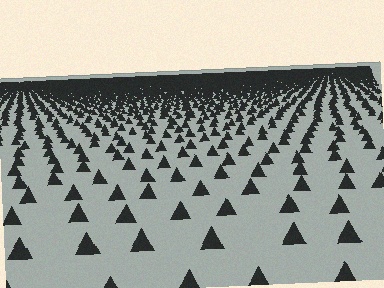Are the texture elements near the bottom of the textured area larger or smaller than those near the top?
Larger. Near the bottom, elements are closer to the viewer and appear at a bigger on-screen size.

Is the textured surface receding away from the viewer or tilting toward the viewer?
The surface is receding away from the viewer. Texture elements get smaller and denser toward the top.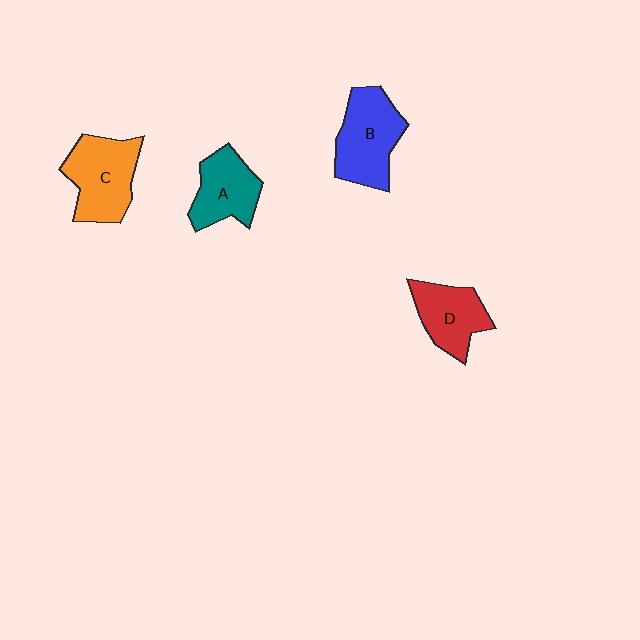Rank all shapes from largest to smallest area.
From largest to smallest: B (blue), C (orange), A (teal), D (red).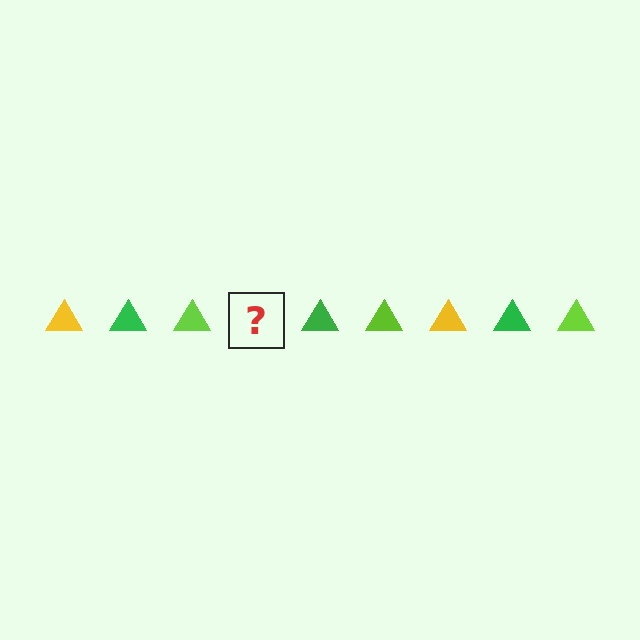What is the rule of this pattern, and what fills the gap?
The rule is that the pattern cycles through yellow, green, lime triangles. The gap should be filled with a yellow triangle.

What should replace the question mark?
The question mark should be replaced with a yellow triangle.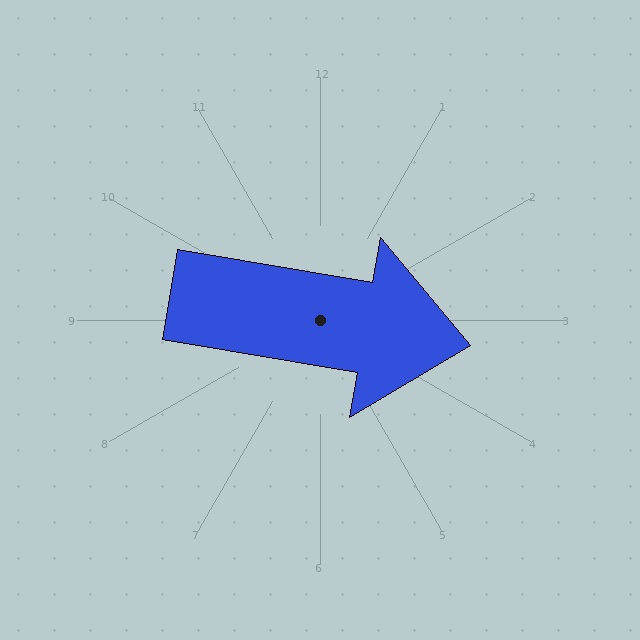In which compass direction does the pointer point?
East.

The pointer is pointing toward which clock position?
Roughly 3 o'clock.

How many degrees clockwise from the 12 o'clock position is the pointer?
Approximately 100 degrees.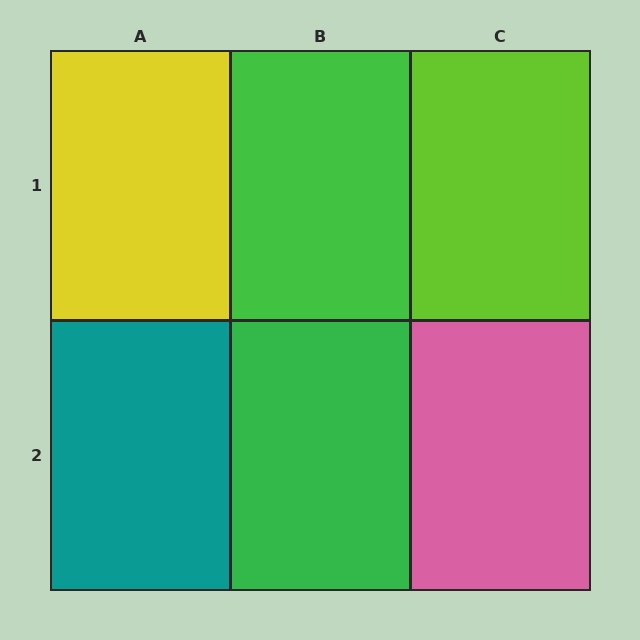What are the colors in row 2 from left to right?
Teal, green, pink.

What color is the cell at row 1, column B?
Green.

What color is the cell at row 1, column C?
Lime.